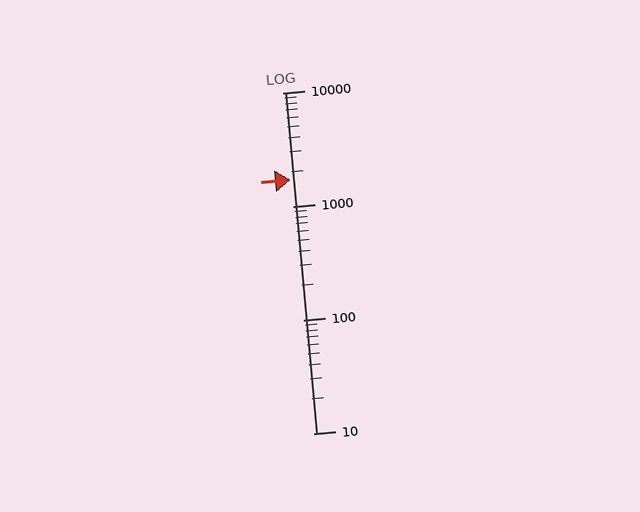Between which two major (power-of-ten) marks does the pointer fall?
The pointer is between 1000 and 10000.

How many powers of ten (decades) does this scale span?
The scale spans 3 decades, from 10 to 10000.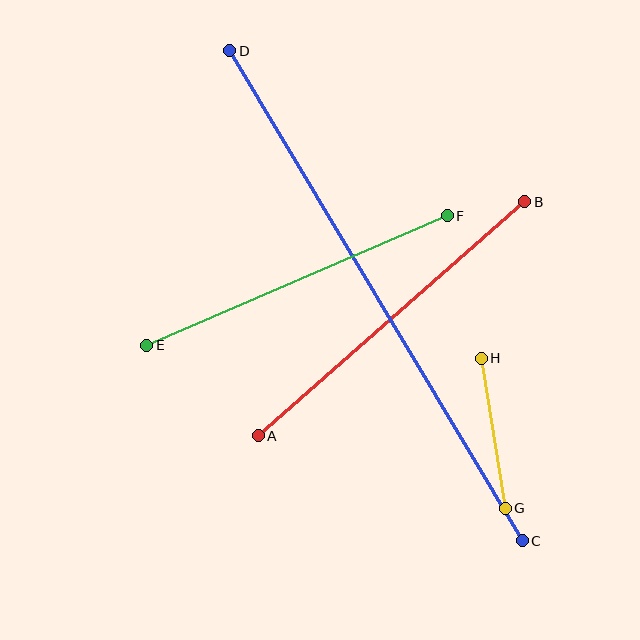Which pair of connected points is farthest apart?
Points C and D are farthest apart.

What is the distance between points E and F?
The distance is approximately 327 pixels.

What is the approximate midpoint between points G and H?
The midpoint is at approximately (493, 433) pixels.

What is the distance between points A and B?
The distance is approximately 355 pixels.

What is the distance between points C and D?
The distance is approximately 571 pixels.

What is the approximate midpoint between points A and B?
The midpoint is at approximately (392, 319) pixels.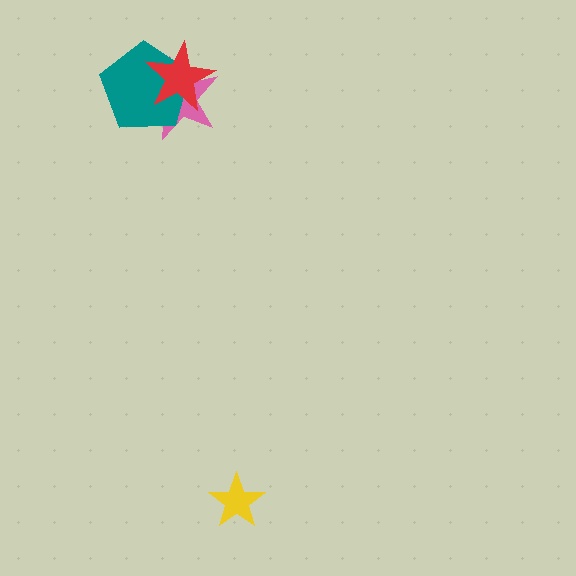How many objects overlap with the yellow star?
0 objects overlap with the yellow star.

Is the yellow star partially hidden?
No, no other shape covers it.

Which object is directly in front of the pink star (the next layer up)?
The teal pentagon is directly in front of the pink star.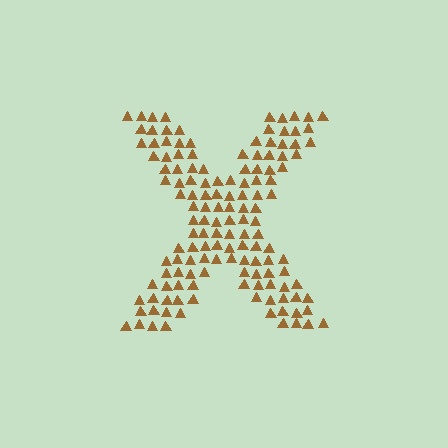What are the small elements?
The small elements are triangles.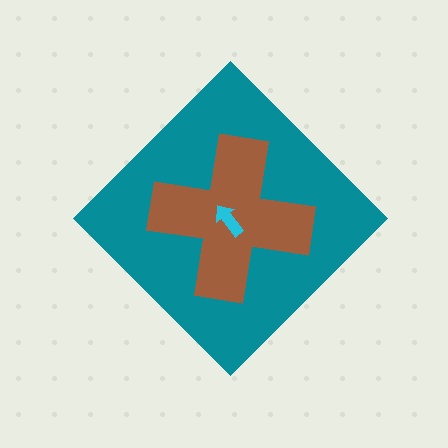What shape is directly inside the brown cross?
The cyan arrow.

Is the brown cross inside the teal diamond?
Yes.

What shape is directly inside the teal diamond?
The brown cross.